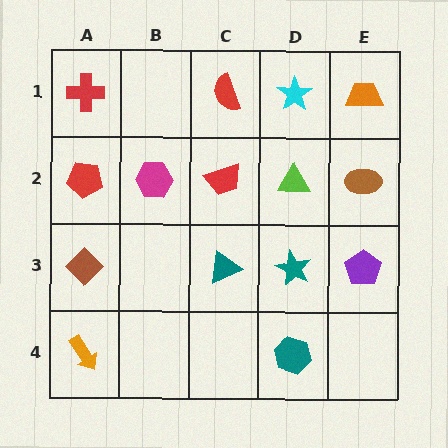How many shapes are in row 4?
2 shapes.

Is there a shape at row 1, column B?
No, that cell is empty.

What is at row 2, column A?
A red pentagon.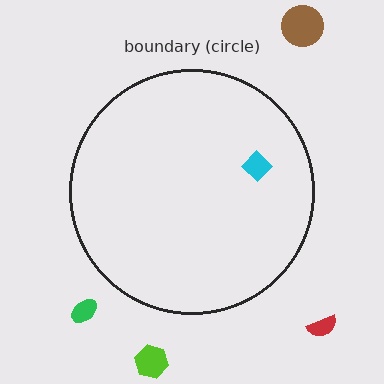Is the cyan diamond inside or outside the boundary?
Inside.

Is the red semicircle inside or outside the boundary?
Outside.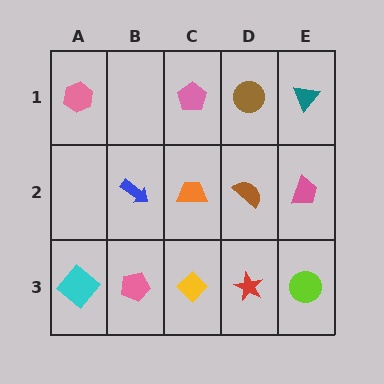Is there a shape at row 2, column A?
No, that cell is empty.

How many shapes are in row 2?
4 shapes.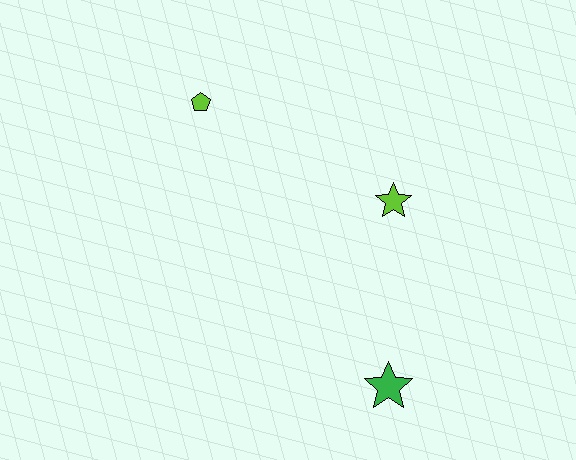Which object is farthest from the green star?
The lime pentagon is farthest from the green star.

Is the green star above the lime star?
No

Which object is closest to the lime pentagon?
The lime star is closest to the lime pentagon.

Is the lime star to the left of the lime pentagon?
No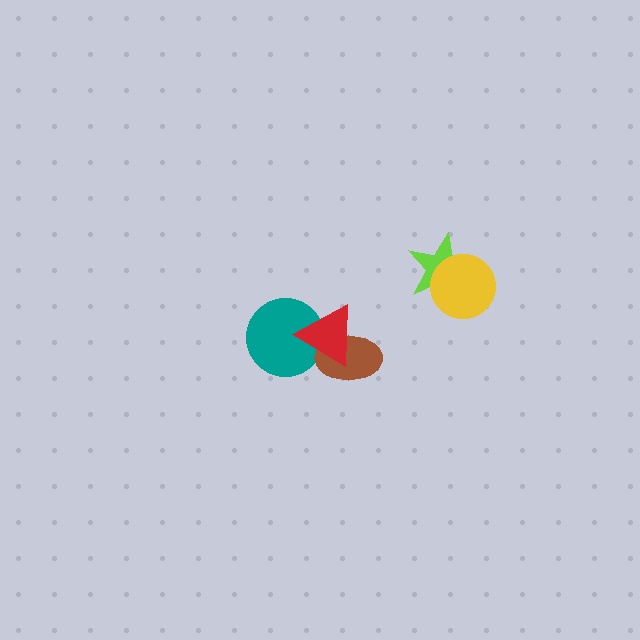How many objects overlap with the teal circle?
1 object overlaps with the teal circle.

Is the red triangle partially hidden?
No, no other shape covers it.